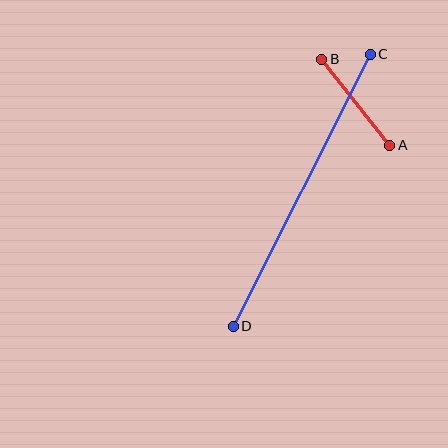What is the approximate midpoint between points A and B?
The midpoint is at approximately (356, 102) pixels.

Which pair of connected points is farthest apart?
Points C and D are farthest apart.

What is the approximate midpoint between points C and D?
The midpoint is at approximately (302, 190) pixels.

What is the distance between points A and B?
The distance is approximately 110 pixels.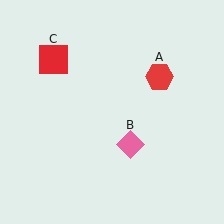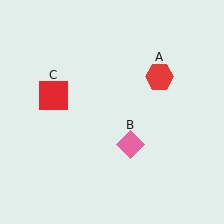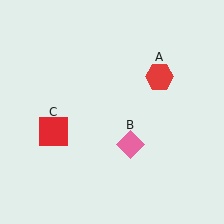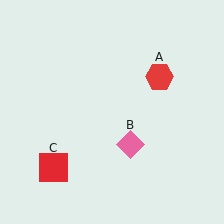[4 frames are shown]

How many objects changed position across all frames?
1 object changed position: red square (object C).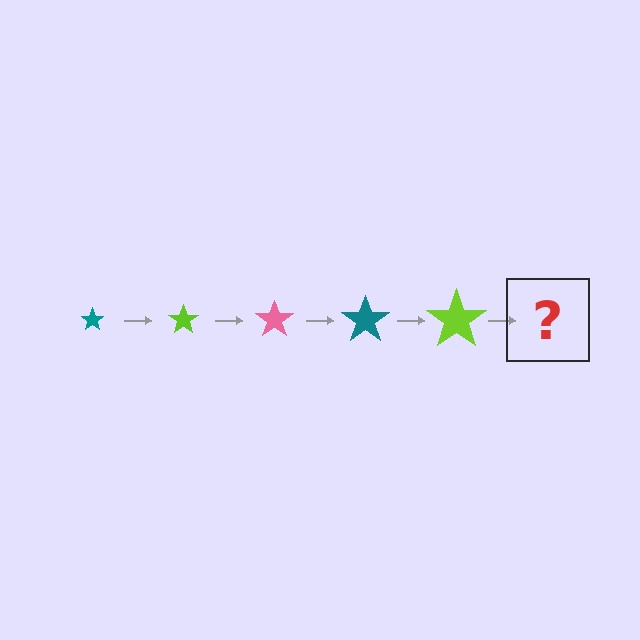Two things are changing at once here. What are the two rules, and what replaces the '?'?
The two rules are that the star grows larger each step and the color cycles through teal, lime, and pink. The '?' should be a pink star, larger than the previous one.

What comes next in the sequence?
The next element should be a pink star, larger than the previous one.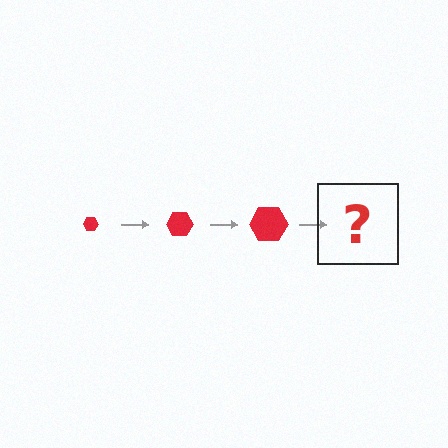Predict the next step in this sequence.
The next step is a red hexagon, larger than the previous one.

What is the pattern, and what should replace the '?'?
The pattern is that the hexagon gets progressively larger each step. The '?' should be a red hexagon, larger than the previous one.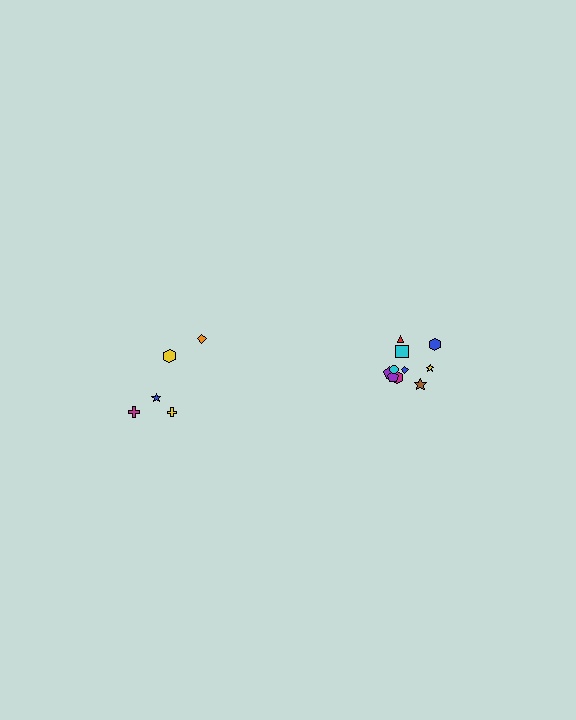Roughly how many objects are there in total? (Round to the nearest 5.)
Roughly 15 objects in total.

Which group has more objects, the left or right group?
The right group.